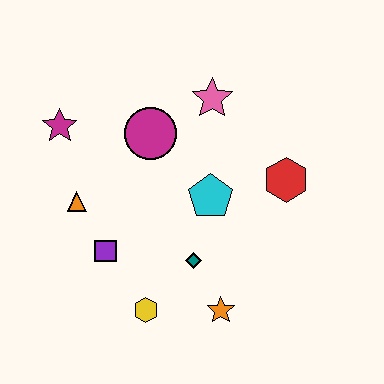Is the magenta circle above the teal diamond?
Yes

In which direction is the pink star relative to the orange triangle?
The pink star is to the right of the orange triangle.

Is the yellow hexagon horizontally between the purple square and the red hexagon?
Yes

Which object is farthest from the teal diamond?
The magenta star is farthest from the teal diamond.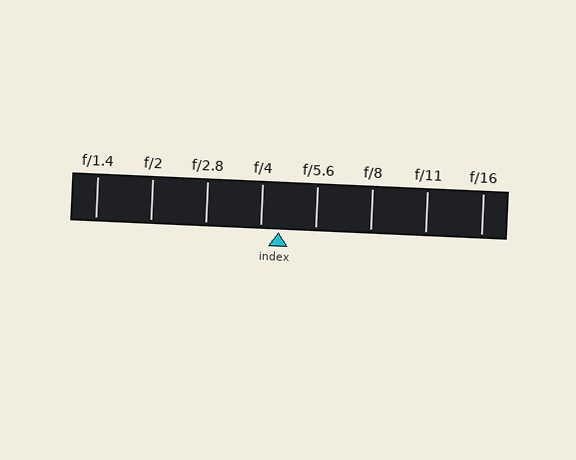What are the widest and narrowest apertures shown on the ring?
The widest aperture shown is f/1.4 and the narrowest is f/16.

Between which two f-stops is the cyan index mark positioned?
The index mark is between f/4 and f/5.6.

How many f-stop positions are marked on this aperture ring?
There are 8 f-stop positions marked.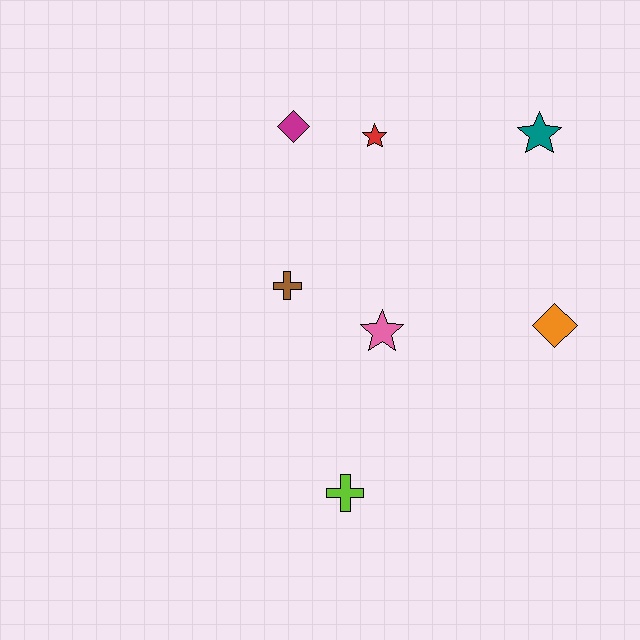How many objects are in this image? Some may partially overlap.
There are 7 objects.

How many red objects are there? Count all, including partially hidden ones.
There is 1 red object.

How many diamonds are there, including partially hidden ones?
There are 2 diamonds.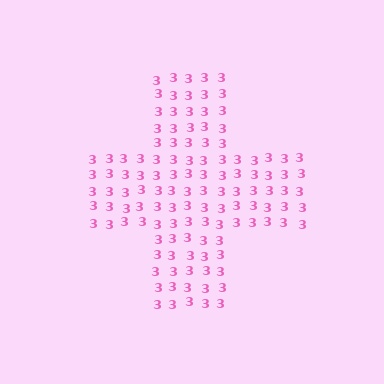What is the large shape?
The large shape is a cross.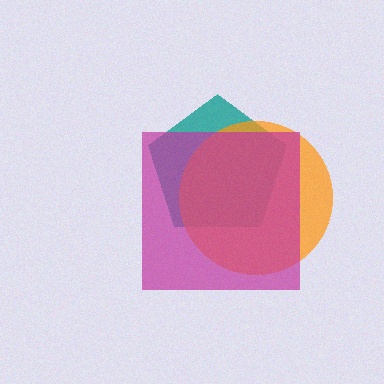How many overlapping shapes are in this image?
There are 3 overlapping shapes in the image.